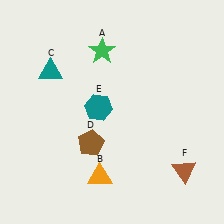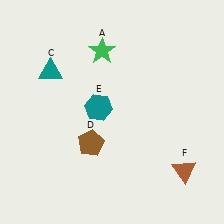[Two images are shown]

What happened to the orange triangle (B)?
The orange triangle (B) was removed in Image 2. It was in the bottom-left area of Image 1.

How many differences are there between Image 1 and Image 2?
There is 1 difference between the two images.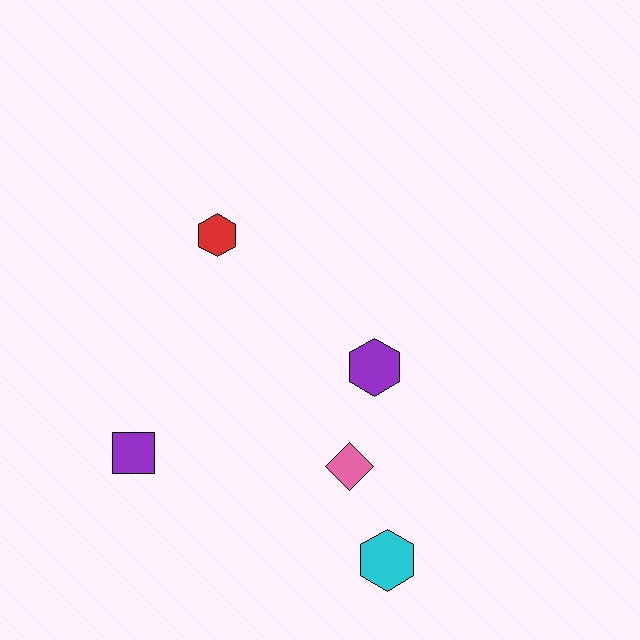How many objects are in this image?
There are 5 objects.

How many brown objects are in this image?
There are no brown objects.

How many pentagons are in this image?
There are no pentagons.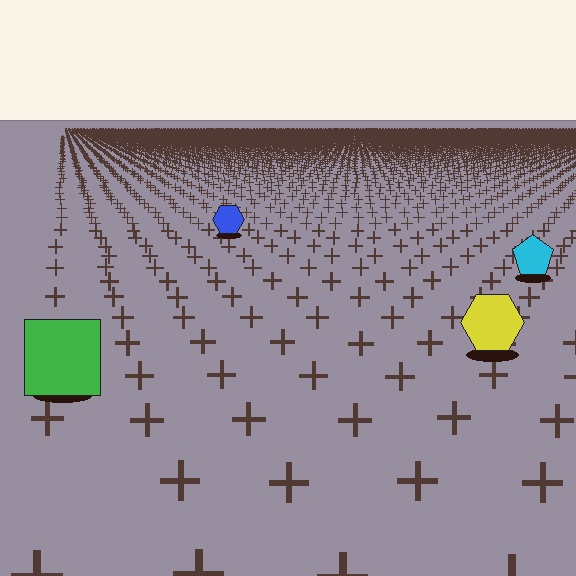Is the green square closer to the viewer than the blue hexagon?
Yes. The green square is closer — you can tell from the texture gradient: the ground texture is coarser near it.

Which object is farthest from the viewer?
The blue hexagon is farthest from the viewer. It appears smaller and the ground texture around it is denser.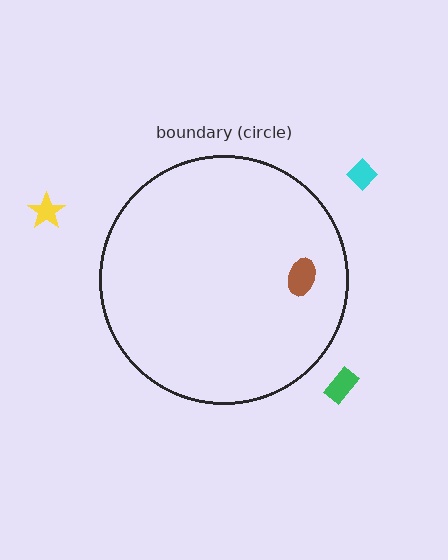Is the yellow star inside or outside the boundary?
Outside.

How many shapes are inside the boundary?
1 inside, 3 outside.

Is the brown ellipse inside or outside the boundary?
Inside.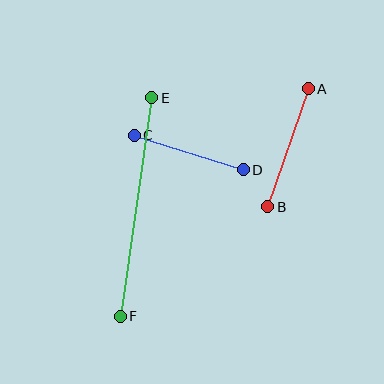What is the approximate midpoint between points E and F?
The midpoint is at approximately (136, 207) pixels.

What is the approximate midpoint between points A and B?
The midpoint is at approximately (288, 148) pixels.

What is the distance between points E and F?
The distance is approximately 221 pixels.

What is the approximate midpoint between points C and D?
The midpoint is at approximately (189, 152) pixels.